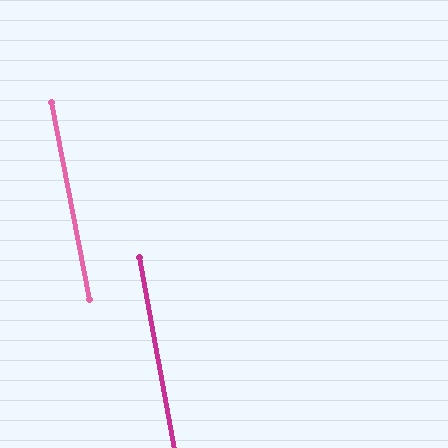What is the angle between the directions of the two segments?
Approximately 0 degrees.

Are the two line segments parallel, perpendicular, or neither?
Parallel — their directions differ by only 0.3°.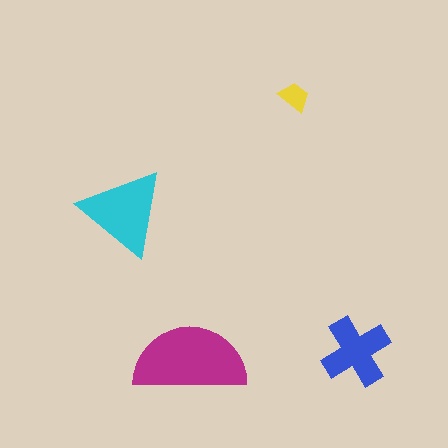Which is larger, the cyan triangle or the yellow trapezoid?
The cyan triangle.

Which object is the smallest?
The yellow trapezoid.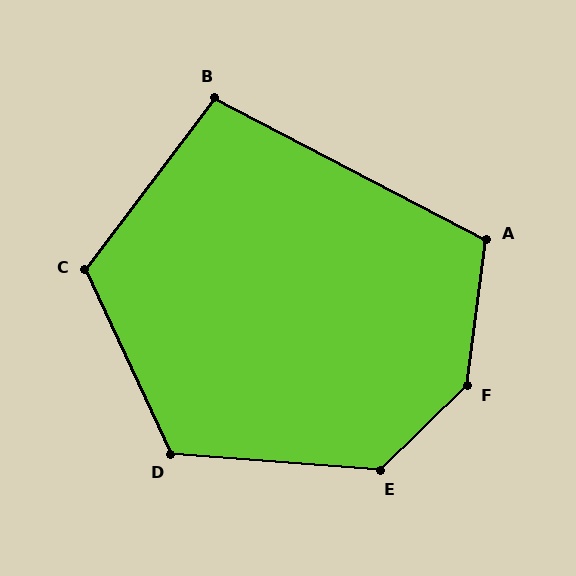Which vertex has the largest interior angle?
F, at approximately 142 degrees.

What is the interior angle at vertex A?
Approximately 110 degrees (obtuse).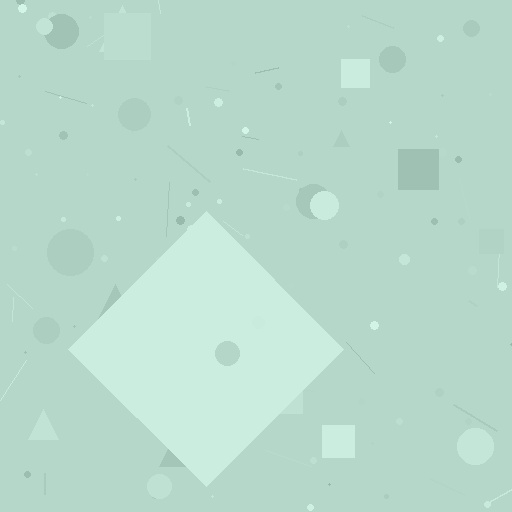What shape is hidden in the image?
A diamond is hidden in the image.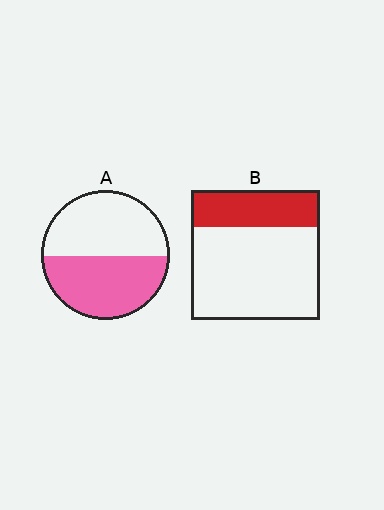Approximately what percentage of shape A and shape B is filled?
A is approximately 50% and B is approximately 30%.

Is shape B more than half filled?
No.